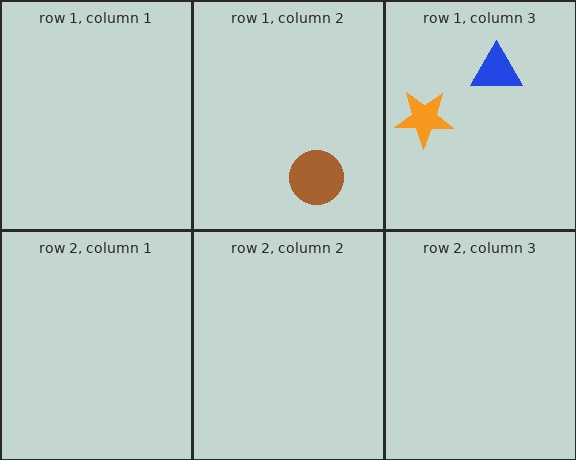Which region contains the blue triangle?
The row 1, column 3 region.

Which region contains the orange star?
The row 1, column 3 region.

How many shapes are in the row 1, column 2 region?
1.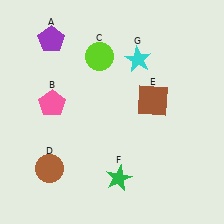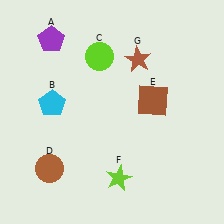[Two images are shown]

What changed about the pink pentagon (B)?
In Image 1, B is pink. In Image 2, it changed to cyan.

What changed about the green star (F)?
In Image 1, F is green. In Image 2, it changed to lime.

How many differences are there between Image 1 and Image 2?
There are 3 differences between the two images.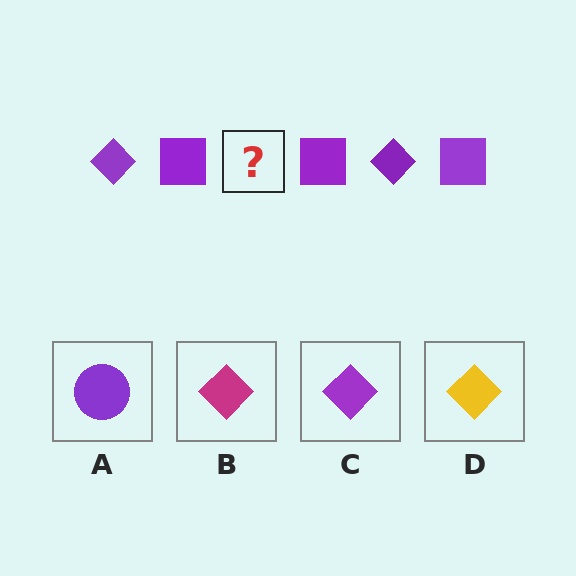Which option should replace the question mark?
Option C.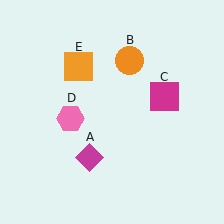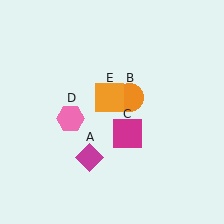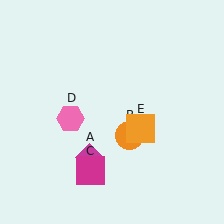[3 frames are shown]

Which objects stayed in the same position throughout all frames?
Magenta diamond (object A) and pink hexagon (object D) remained stationary.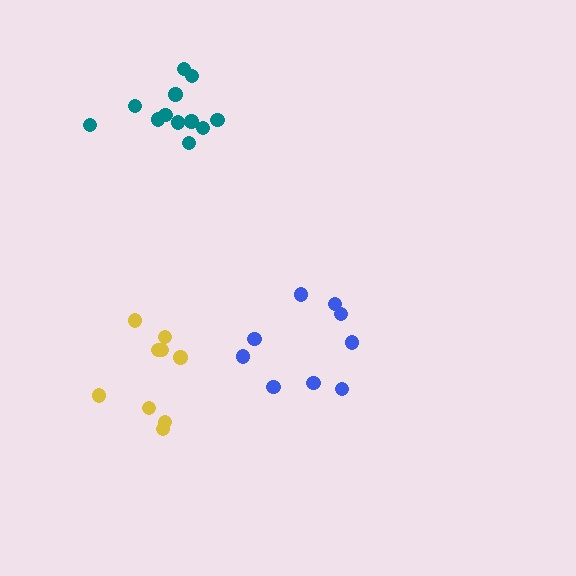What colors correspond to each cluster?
The clusters are colored: blue, yellow, teal.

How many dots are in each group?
Group 1: 9 dots, Group 2: 9 dots, Group 3: 12 dots (30 total).